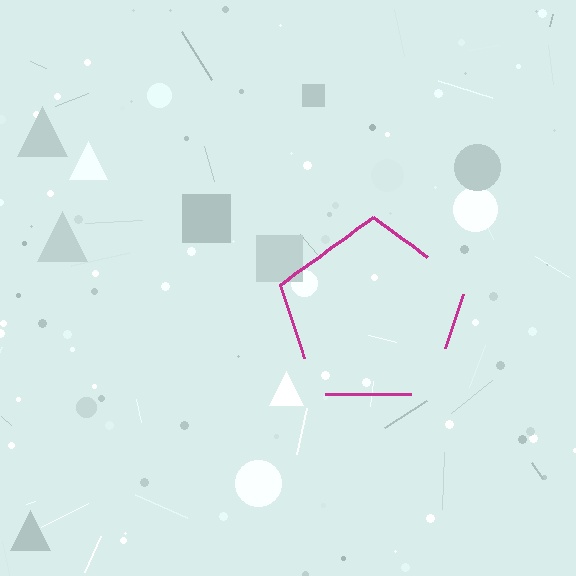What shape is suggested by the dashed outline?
The dashed outline suggests a pentagon.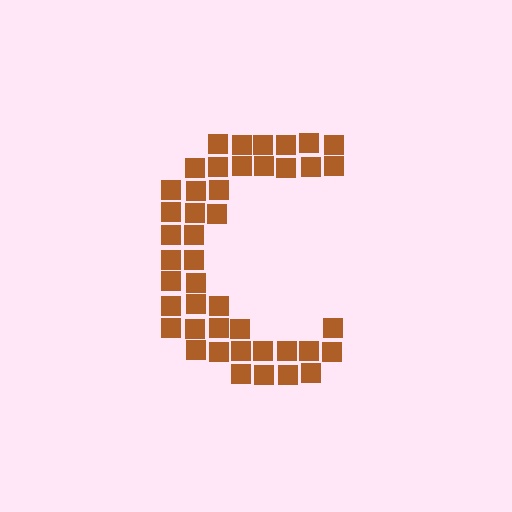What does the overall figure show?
The overall figure shows the letter C.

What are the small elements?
The small elements are squares.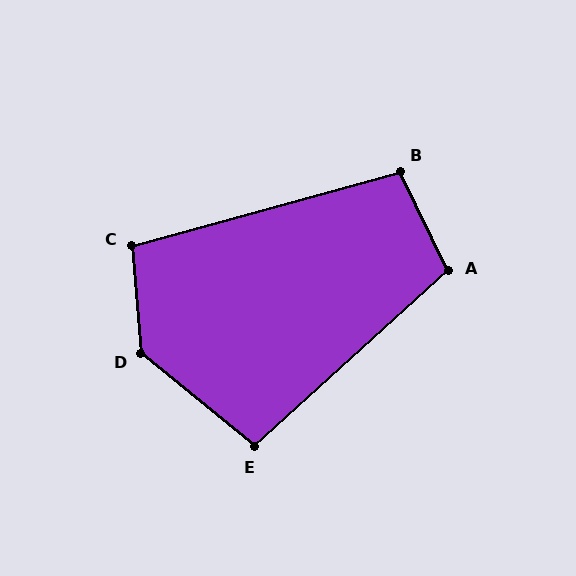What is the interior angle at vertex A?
Approximately 106 degrees (obtuse).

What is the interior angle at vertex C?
Approximately 101 degrees (obtuse).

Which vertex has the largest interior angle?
D, at approximately 133 degrees.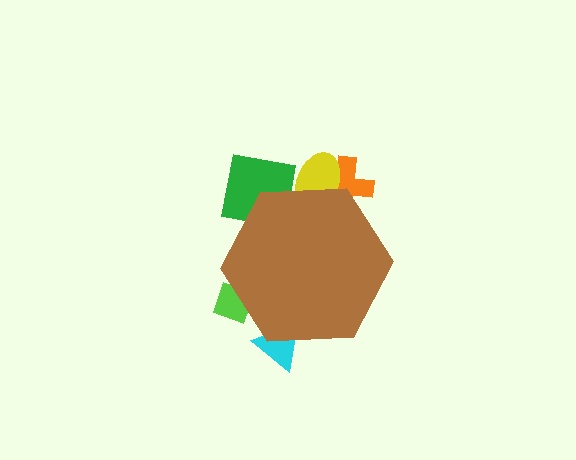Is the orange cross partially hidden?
Yes, the orange cross is partially hidden behind the brown hexagon.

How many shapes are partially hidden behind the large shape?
5 shapes are partially hidden.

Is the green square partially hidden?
Yes, the green square is partially hidden behind the brown hexagon.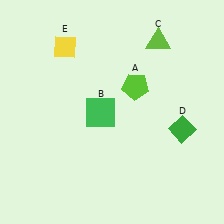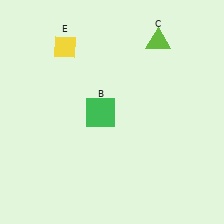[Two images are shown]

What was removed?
The green diamond (D), the lime pentagon (A) were removed in Image 2.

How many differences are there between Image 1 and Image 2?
There are 2 differences between the two images.